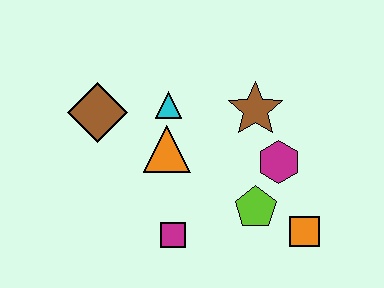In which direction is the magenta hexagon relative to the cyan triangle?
The magenta hexagon is to the right of the cyan triangle.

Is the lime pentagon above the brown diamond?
No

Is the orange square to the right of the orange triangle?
Yes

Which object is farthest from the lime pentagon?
The brown diamond is farthest from the lime pentagon.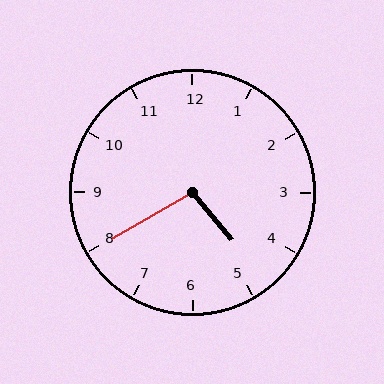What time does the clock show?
4:40.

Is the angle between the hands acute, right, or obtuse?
It is obtuse.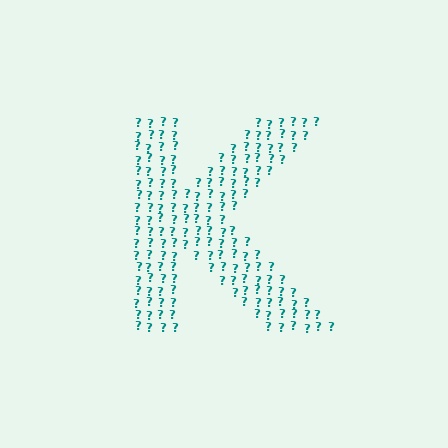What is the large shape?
The large shape is the letter K.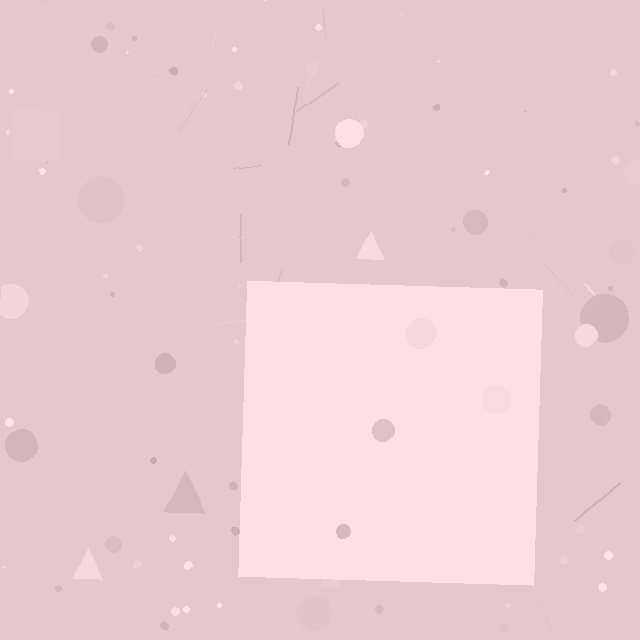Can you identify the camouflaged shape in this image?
The camouflaged shape is a square.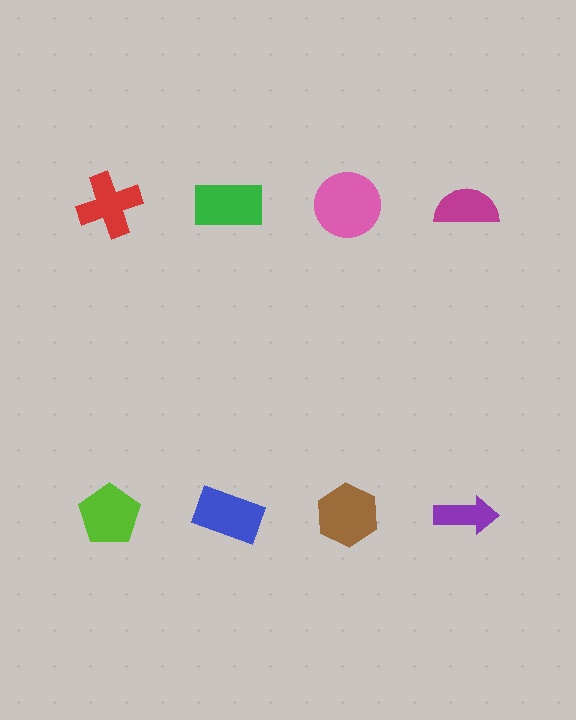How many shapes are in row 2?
4 shapes.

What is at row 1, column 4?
A magenta semicircle.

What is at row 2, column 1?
A lime pentagon.